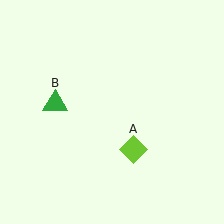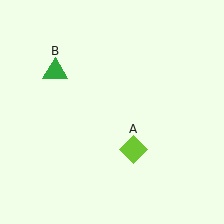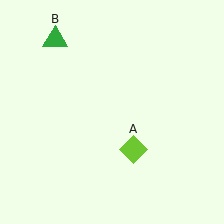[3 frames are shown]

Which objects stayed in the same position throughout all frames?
Lime diamond (object A) remained stationary.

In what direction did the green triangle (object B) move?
The green triangle (object B) moved up.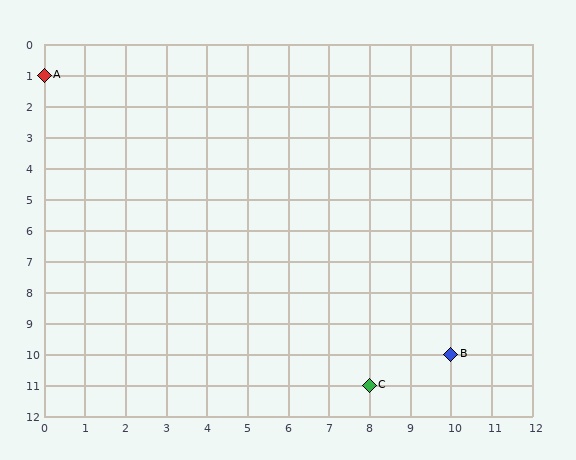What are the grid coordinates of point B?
Point B is at grid coordinates (10, 10).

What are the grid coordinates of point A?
Point A is at grid coordinates (0, 1).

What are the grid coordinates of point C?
Point C is at grid coordinates (8, 11).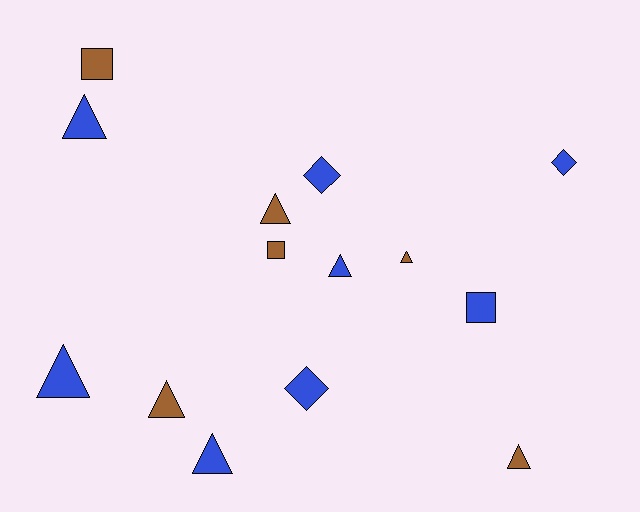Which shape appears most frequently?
Triangle, with 8 objects.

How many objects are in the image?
There are 14 objects.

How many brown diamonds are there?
There are no brown diamonds.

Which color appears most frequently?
Blue, with 8 objects.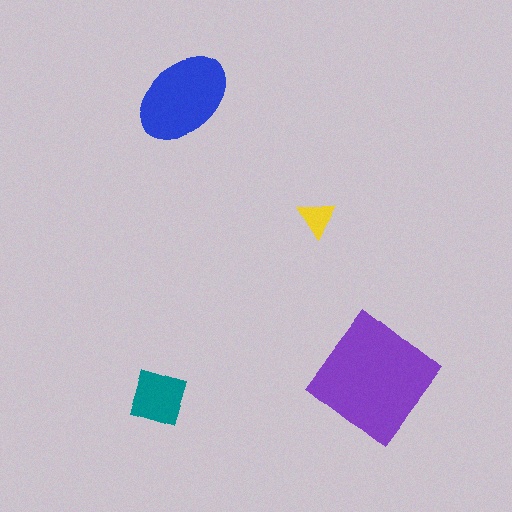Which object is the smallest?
The yellow triangle.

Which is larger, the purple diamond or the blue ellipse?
The purple diamond.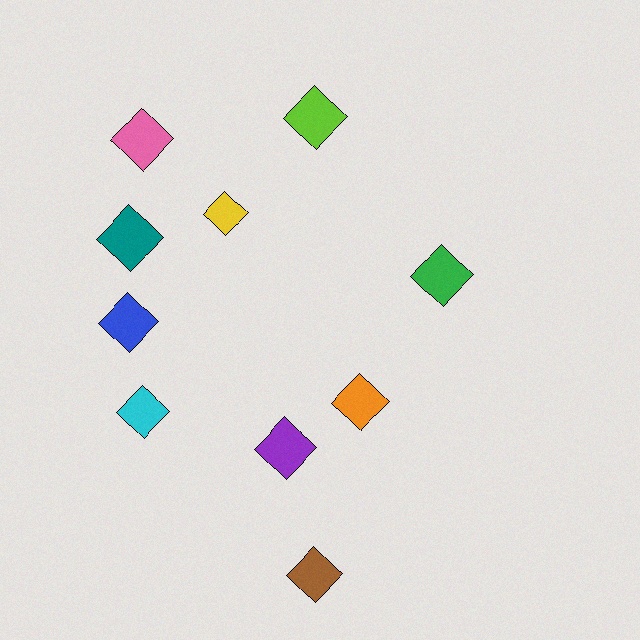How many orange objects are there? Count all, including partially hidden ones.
There is 1 orange object.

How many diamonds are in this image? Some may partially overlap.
There are 10 diamonds.